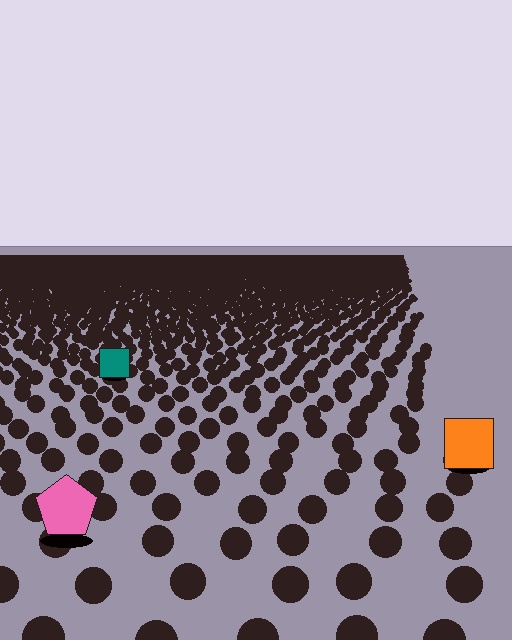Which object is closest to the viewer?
The pink pentagon is closest. The texture marks near it are larger and more spread out.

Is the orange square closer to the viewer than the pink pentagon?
No. The pink pentagon is closer — you can tell from the texture gradient: the ground texture is coarser near it.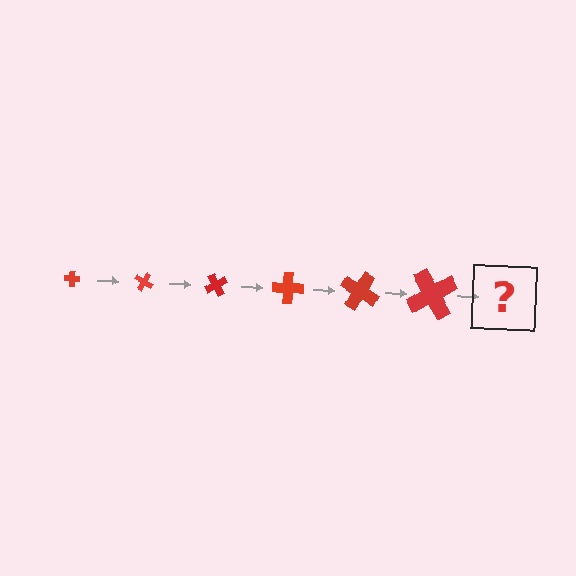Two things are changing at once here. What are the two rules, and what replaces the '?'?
The two rules are that the cross grows larger each step and it rotates 30 degrees each step. The '?' should be a cross, larger than the previous one and rotated 180 degrees from the start.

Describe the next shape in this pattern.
It should be a cross, larger than the previous one and rotated 180 degrees from the start.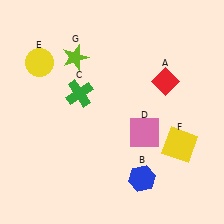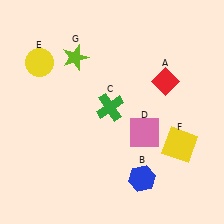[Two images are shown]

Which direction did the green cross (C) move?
The green cross (C) moved right.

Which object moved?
The green cross (C) moved right.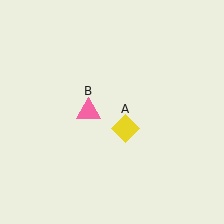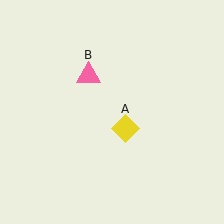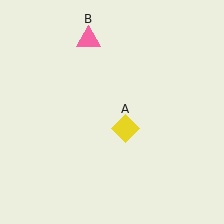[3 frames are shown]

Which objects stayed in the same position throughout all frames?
Yellow diamond (object A) remained stationary.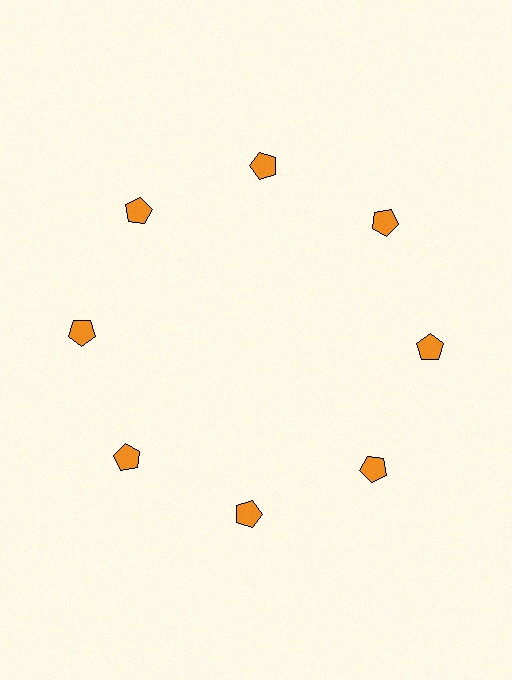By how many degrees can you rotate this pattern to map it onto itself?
The pattern maps onto itself every 45 degrees of rotation.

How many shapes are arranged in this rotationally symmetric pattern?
There are 8 shapes, arranged in 8 groups of 1.